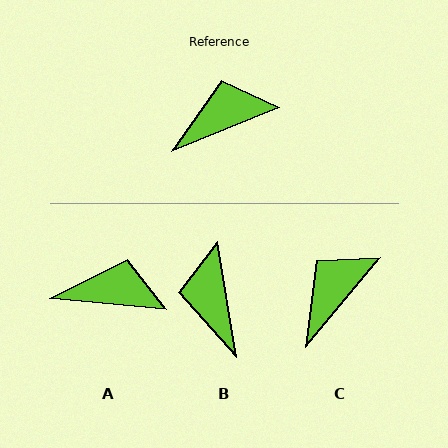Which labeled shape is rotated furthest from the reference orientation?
B, about 77 degrees away.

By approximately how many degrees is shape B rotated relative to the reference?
Approximately 77 degrees counter-clockwise.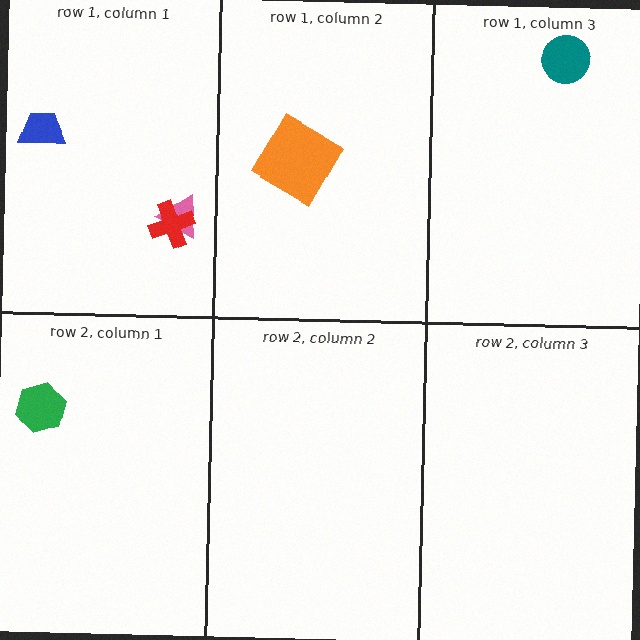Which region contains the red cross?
The row 1, column 1 region.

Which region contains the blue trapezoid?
The row 1, column 1 region.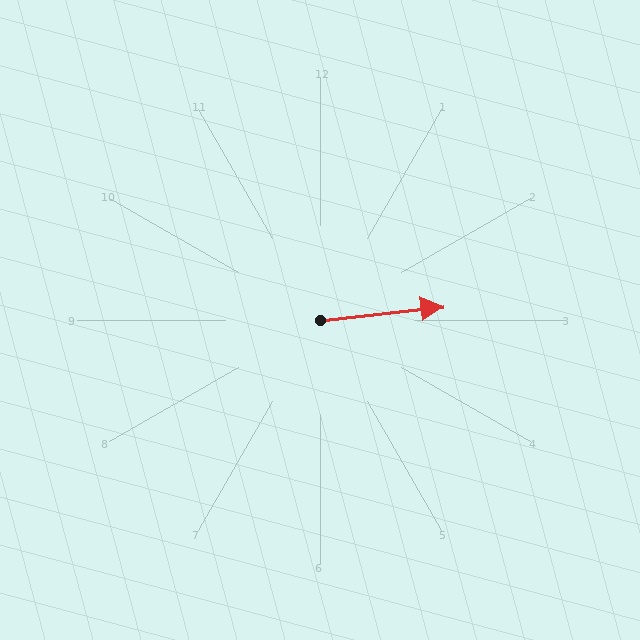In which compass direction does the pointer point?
East.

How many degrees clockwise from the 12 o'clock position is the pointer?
Approximately 84 degrees.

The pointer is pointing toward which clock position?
Roughly 3 o'clock.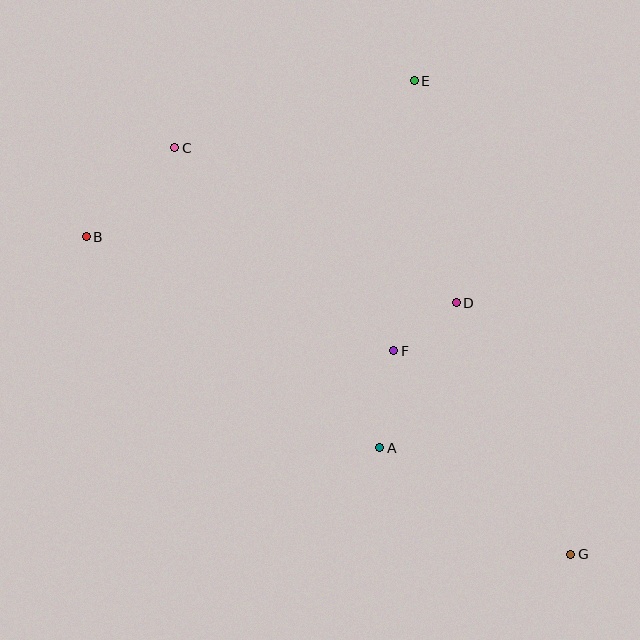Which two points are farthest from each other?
Points B and G are farthest from each other.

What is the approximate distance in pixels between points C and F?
The distance between C and F is approximately 298 pixels.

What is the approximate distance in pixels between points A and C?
The distance between A and C is approximately 363 pixels.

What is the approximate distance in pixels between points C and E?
The distance between C and E is approximately 249 pixels.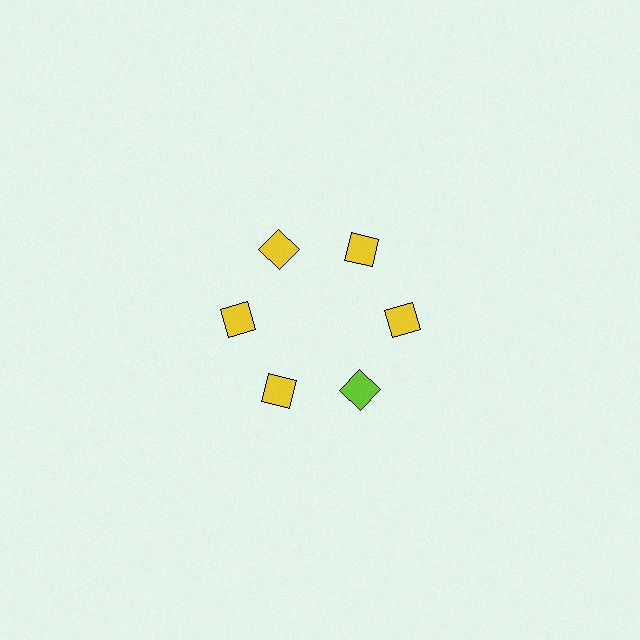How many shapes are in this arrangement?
There are 6 shapes arranged in a ring pattern.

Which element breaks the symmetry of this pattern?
The lime square at roughly the 5 o'clock position breaks the symmetry. All other shapes are yellow squares.